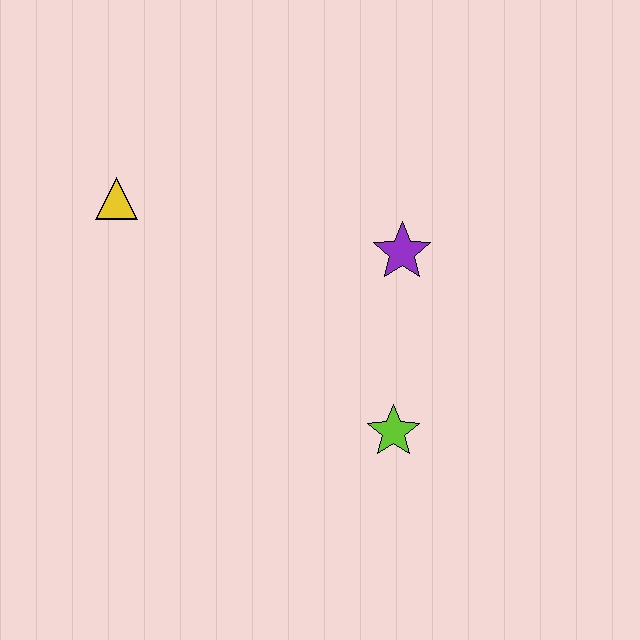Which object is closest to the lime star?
The purple star is closest to the lime star.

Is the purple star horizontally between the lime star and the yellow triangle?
No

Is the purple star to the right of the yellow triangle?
Yes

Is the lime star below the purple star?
Yes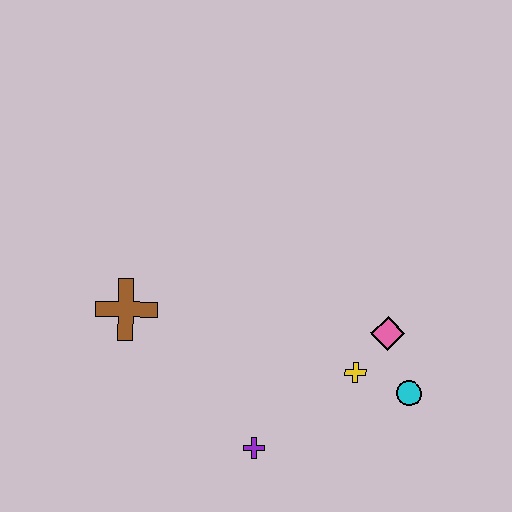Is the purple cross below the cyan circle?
Yes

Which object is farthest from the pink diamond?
The brown cross is farthest from the pink diamond.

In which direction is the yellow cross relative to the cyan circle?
The yellow cross is to the left of the cyan circle.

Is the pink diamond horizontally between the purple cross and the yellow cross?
No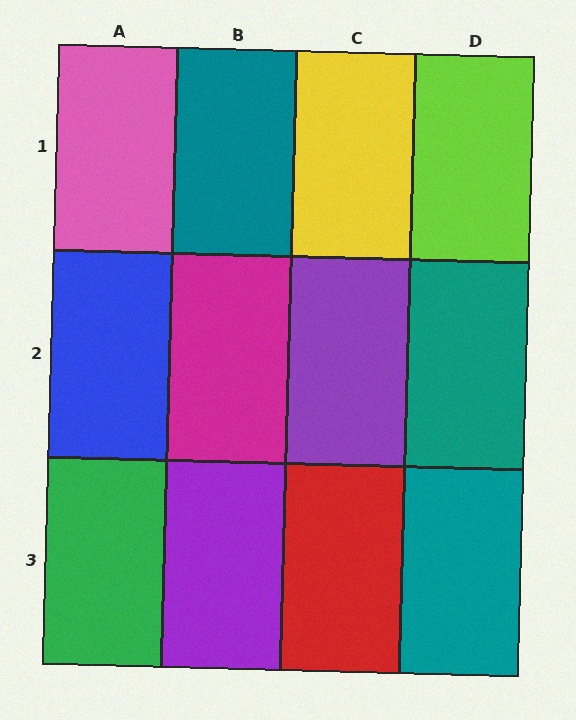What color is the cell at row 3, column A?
Green.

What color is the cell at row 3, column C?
Red.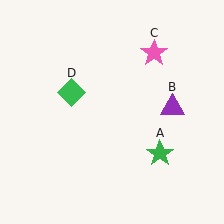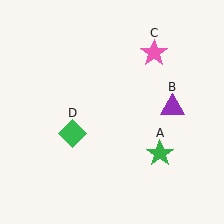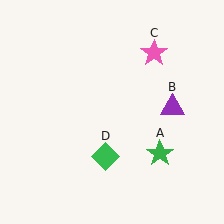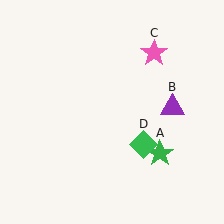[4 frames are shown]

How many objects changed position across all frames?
1 object changed position: green diamond (object D).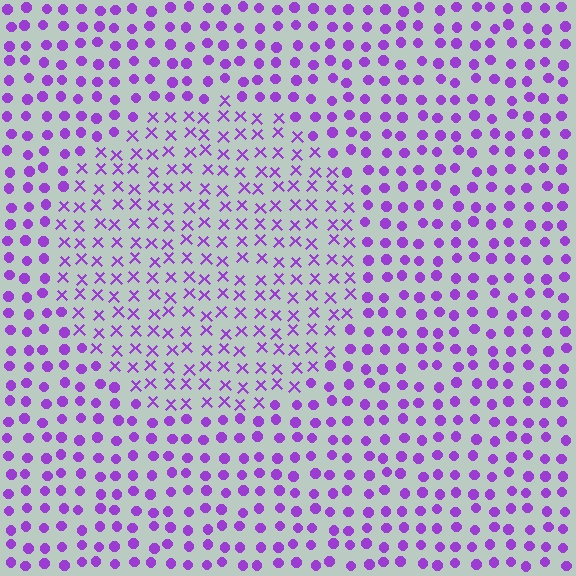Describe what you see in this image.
The image is filled with small purple elements arranged in a uniform grid. A circle-shaped region contains X marks, while the surrounding area contains circles. The boundary is defined purely by the change in element shape.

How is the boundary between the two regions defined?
The boundary is defined by a change in element shape: X marks inside vs. circles outside. All elements share the same color and spacing.